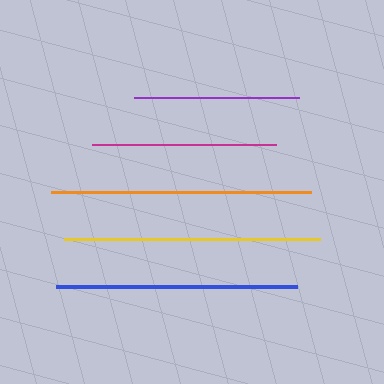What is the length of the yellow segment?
The yellow segment is approximately 257 pixels long.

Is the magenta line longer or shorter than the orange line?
The orange line is longer than the magenta line.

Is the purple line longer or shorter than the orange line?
The orange line is longer than the purple line.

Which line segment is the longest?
The orange line is the longest at approximately 260 pixels.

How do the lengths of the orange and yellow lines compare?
The orange and yellow lines are approximately the same length.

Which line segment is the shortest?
The purple line is the shortest at approximately 165 pixels.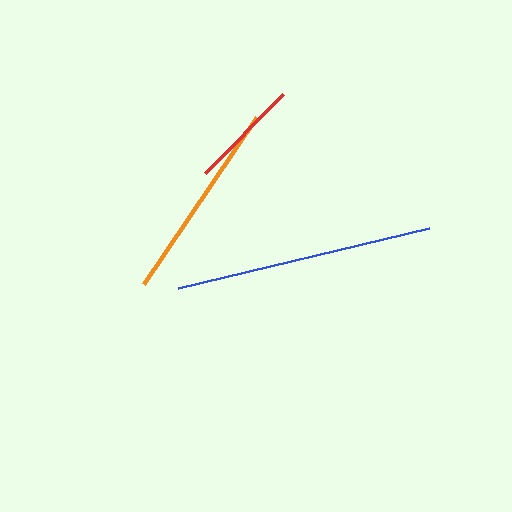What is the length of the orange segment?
The orange segment is approximately 201 pixels long.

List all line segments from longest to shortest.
From longest to shortest: blue, orange, red.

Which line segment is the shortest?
The red line is the shortest at approximately 110 pixels.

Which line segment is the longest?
The blue line is the longest at approximately 259 pixels.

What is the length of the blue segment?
The blue segment is approximately 259 pixels long.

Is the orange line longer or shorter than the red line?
The orange line is longer than the red line.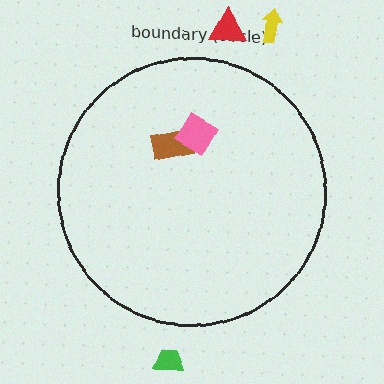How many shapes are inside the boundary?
2 inside, 3 outside.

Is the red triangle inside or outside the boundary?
Outside.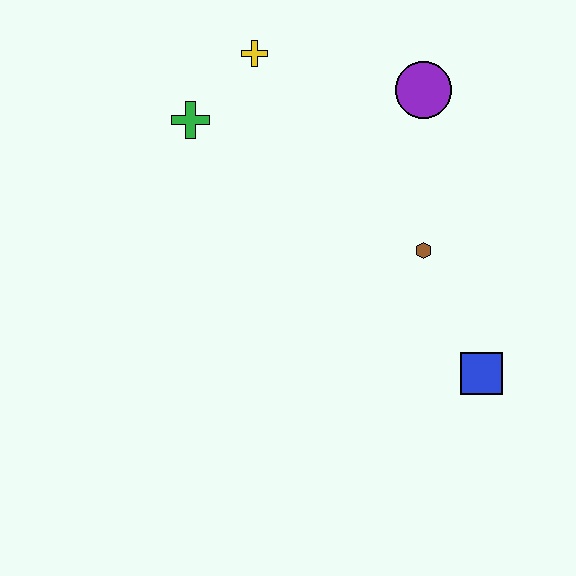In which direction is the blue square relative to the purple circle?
The blue square is below the purple circle.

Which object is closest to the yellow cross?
The green cross is closest to the yellow cross.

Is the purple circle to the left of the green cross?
No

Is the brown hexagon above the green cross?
No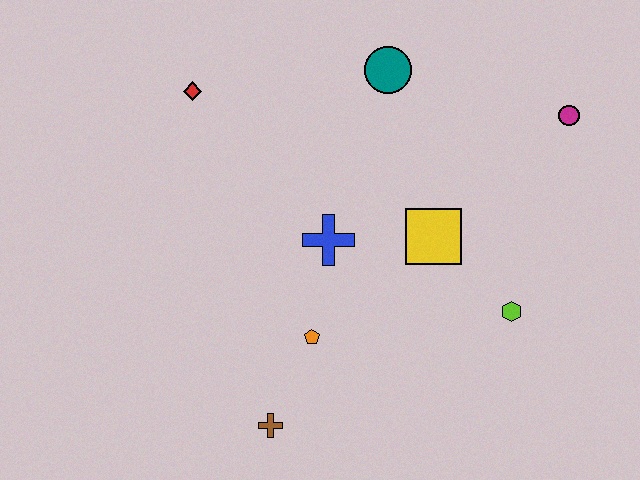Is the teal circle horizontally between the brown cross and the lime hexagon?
Yes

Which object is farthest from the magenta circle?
The brown cross is farthest from the magenta circle.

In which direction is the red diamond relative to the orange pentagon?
The red diamond is above the orange pentagon.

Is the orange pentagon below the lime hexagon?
Yes